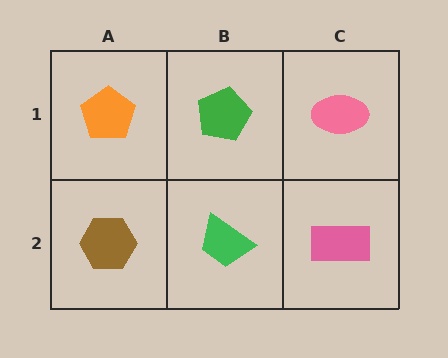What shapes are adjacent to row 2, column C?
A pink ellipse (row 1, column C), a green trapezoid (row 2, column B).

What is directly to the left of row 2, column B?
A brown hexagon.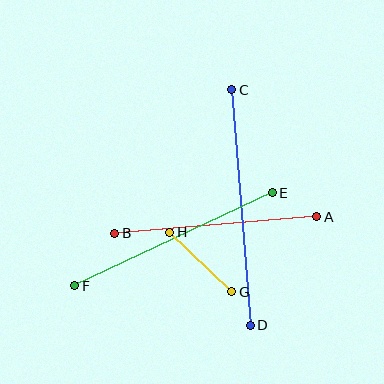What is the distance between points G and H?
The distance is approximately 86 pixels.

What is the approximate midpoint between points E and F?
The midpoint is at approximately (173, 239) pixels.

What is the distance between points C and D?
The distance is approximately 237 pixels.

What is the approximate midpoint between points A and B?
The midpoint is at approximately (216, 225) pixels.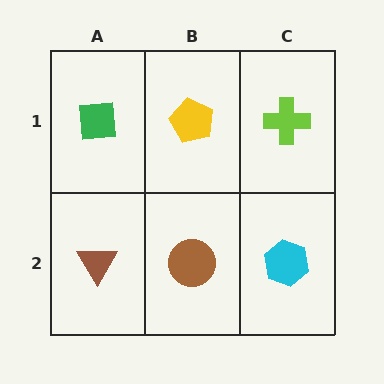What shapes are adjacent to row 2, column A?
A green square (row 1, column A), a brown circle (row 2, column B).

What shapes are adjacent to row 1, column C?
A cyan hexagon (row 2, column C), a yellow pentagon (row 1, column B).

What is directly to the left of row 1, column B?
A green square.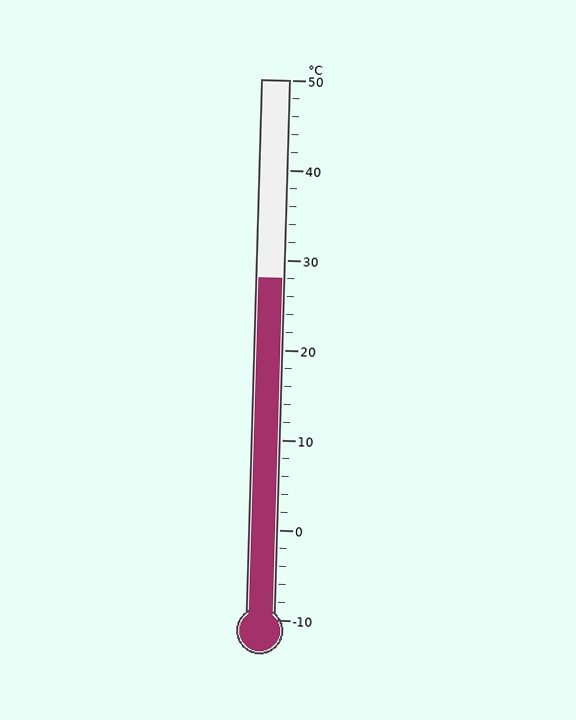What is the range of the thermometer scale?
The thermometer scale ranges from -10°C to 50°C.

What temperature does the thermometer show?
The thermometer shows approximately 28°C.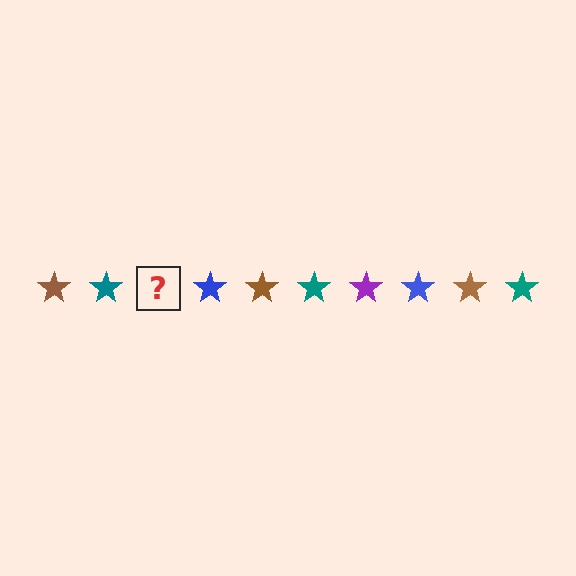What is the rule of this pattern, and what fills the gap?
The rule is that the pattern cycles through brown, teal, purple, blue stars. The gap should be filled with a purple star.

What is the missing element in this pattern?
The missing element is a purple star.